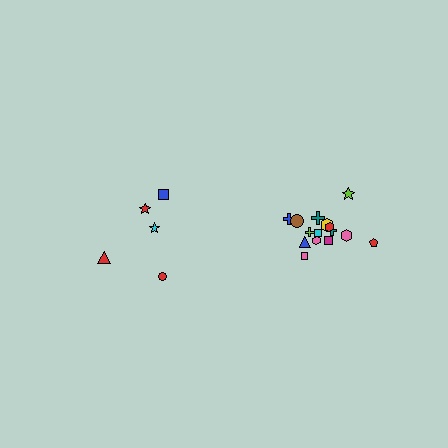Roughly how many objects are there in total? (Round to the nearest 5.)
Roughly 20 objects in total.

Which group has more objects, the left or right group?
The right group.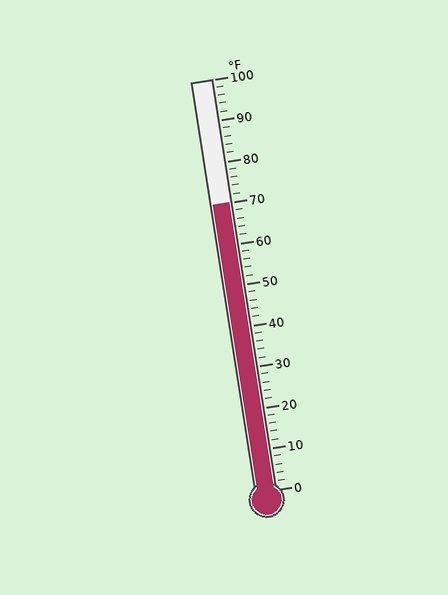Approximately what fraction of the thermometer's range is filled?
The thermometer is filled to approximately 70% of its range.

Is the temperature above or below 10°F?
The temperature is above 10°F.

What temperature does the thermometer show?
The thermometer shows approximately 70°F.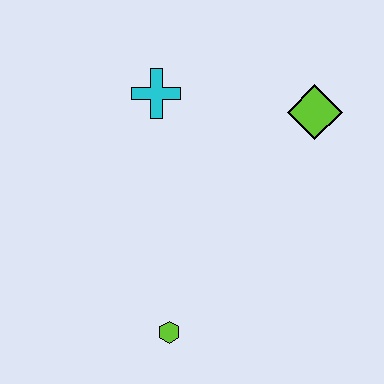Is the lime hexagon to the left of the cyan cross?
No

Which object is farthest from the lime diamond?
The lime hexagon is farthest from the lime diamond.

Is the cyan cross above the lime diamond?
Yes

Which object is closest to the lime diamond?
The cyan cross is closest to the lime diamond.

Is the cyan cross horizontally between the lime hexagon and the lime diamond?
No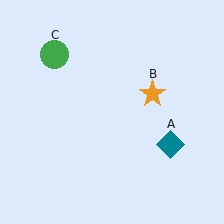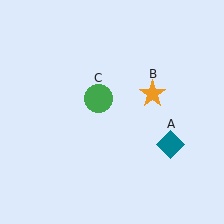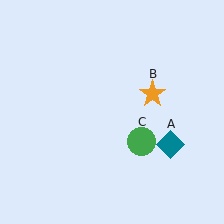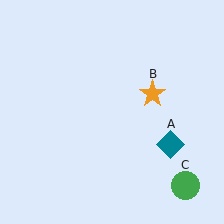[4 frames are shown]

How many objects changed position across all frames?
1 object changed position: green circle (object C).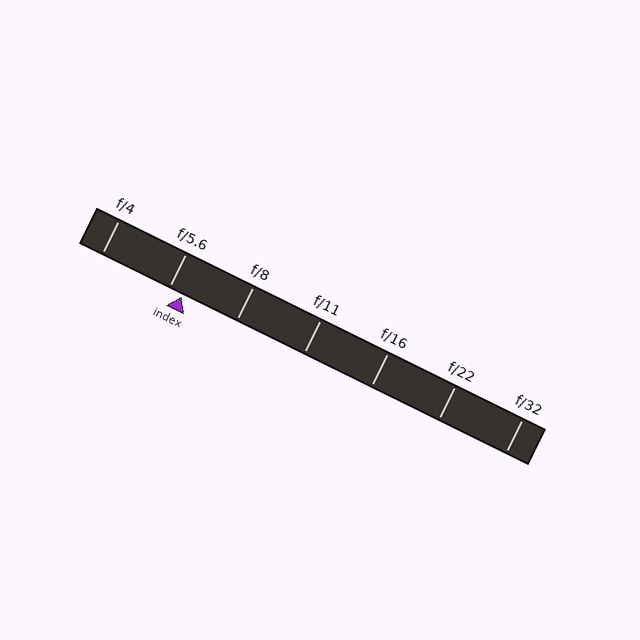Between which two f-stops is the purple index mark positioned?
The index mark is between f/5.6 and f/8.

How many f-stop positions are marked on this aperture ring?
There are 7 f-stop positions marked.